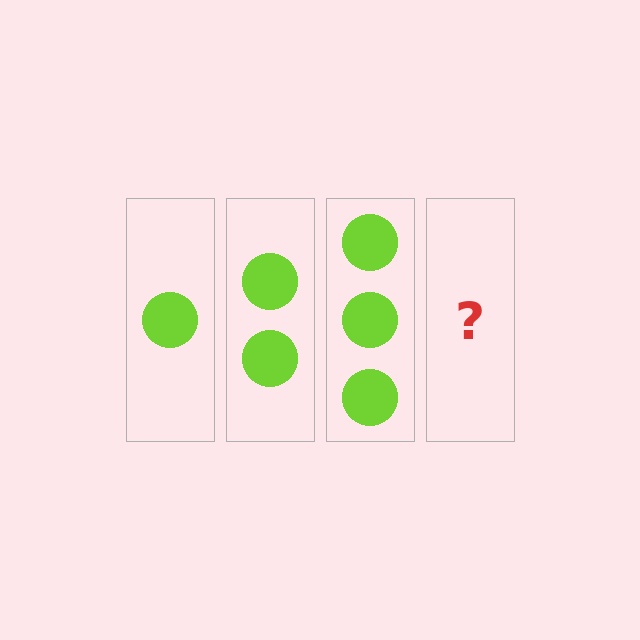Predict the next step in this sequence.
The next step is 4 circles.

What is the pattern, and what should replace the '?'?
The pattern is that each step adds one more circle. The '?' should be 4 circles.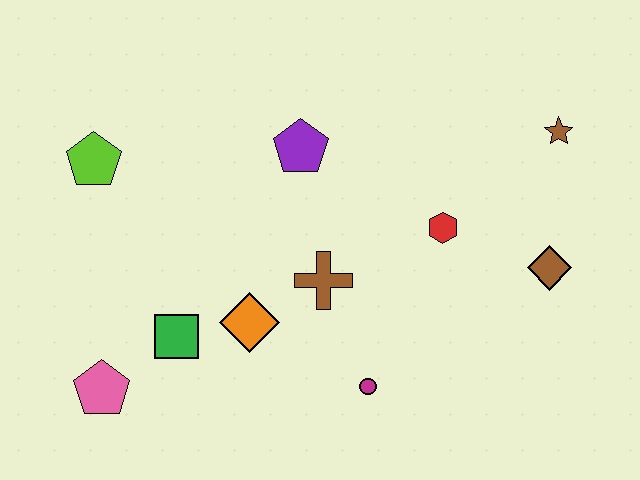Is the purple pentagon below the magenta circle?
No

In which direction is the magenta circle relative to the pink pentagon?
The magenta circle is to the right of the pink pentagon.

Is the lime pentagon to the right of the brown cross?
No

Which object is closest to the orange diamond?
The green square is closest to the orange diamond.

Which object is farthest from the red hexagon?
The pink pentagon is farthest from the red hexagon.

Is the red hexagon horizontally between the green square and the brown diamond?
Yes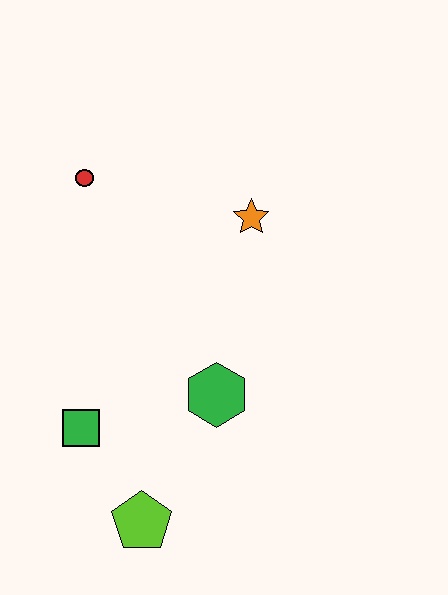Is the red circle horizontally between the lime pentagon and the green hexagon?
No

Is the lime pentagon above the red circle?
No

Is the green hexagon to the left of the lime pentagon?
No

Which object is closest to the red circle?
The orange star is closest to the red circle.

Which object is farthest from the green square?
The orange star is farthest from the green square.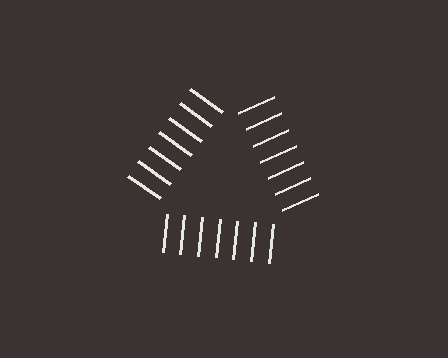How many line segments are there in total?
21 — 7 along each of the 3 edges.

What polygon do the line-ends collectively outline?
An illusory triangle — the line segments terminate on its edges but no continuous stroke is drawn.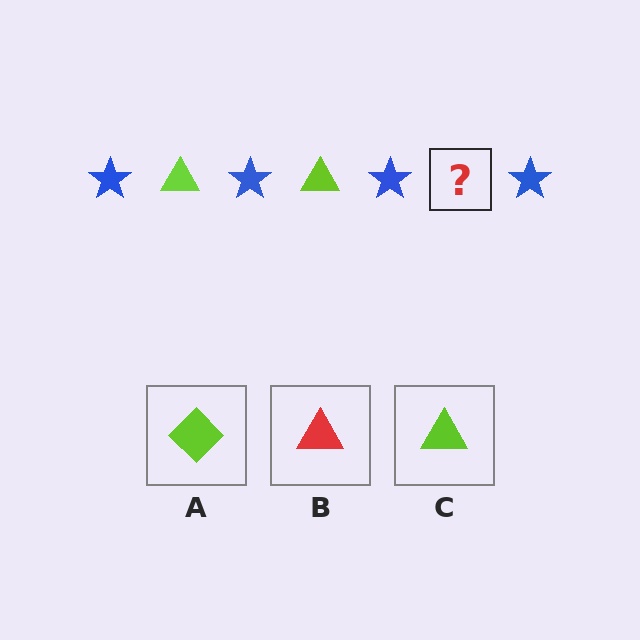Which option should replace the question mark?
Option C.